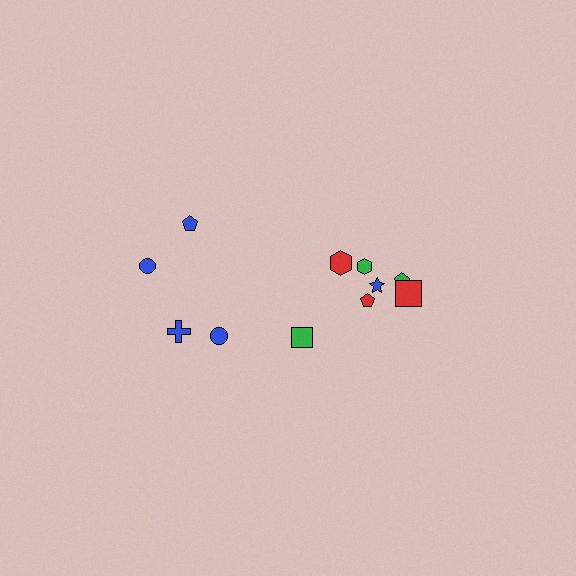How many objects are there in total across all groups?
There are 11 objects.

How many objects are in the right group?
There are 7 objects.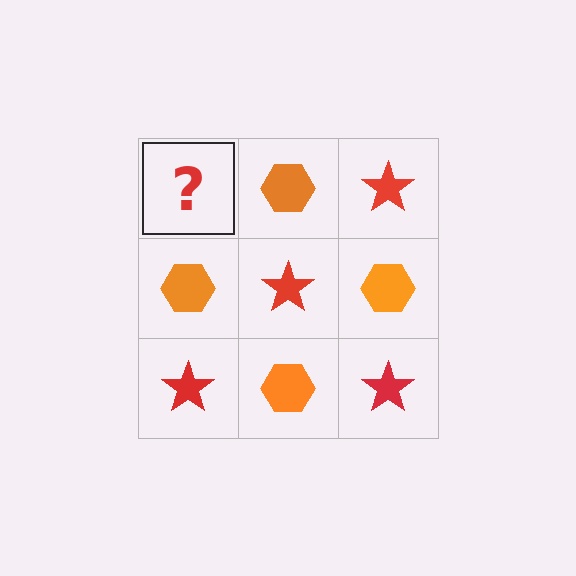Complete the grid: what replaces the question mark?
The question mark should be replaced with a red star.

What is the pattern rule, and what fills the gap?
The rule is that it alternates red star and orange hexagon in a checkerboard pattern. The gap should be filled with a red star.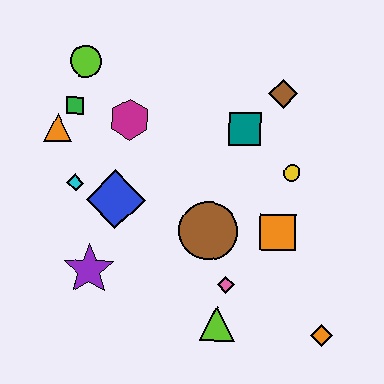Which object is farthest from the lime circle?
The orange diamond is farthest from the lime circle.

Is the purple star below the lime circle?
Yes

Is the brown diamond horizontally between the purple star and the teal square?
No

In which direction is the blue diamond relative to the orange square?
The blue diamond is to the left of the orange square.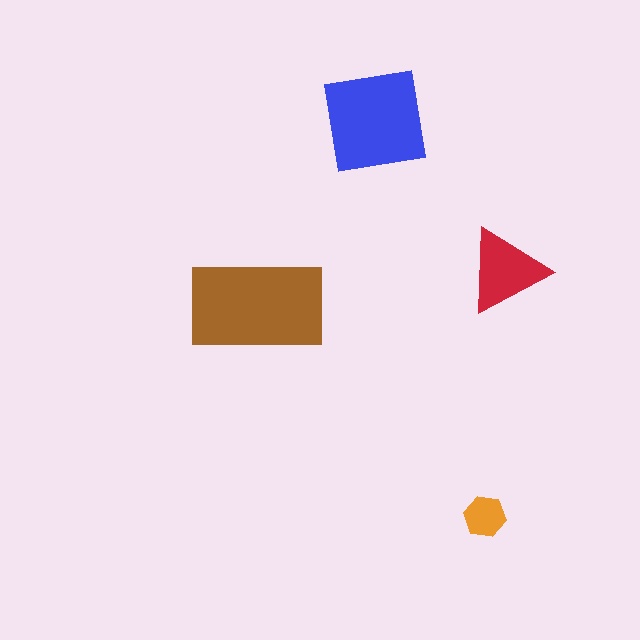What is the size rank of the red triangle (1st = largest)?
3rd.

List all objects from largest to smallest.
The brown rectangle, the blue square, the red triangle, the orange hexagon.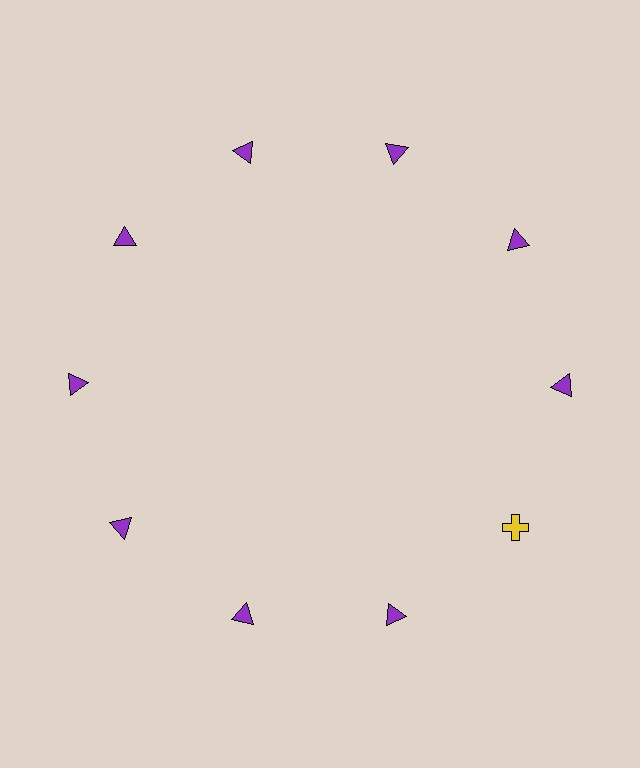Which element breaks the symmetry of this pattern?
The yellow cross at roughly the 4 o'clock position breaks the symmetry. All other shapes are purple triangles.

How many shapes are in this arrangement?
There are 10 shapes arranged in a ring pattern.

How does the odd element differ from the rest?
It differs in both color (yellow instead of purple) and shape (cross instead of triangle).